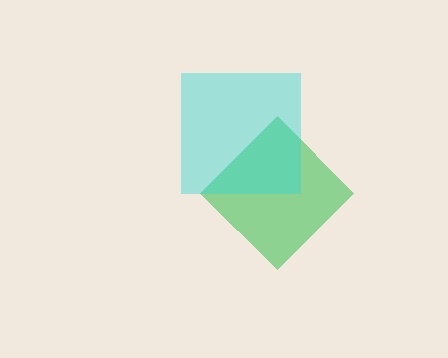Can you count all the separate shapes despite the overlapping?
Yes, there are 2 separate shapes.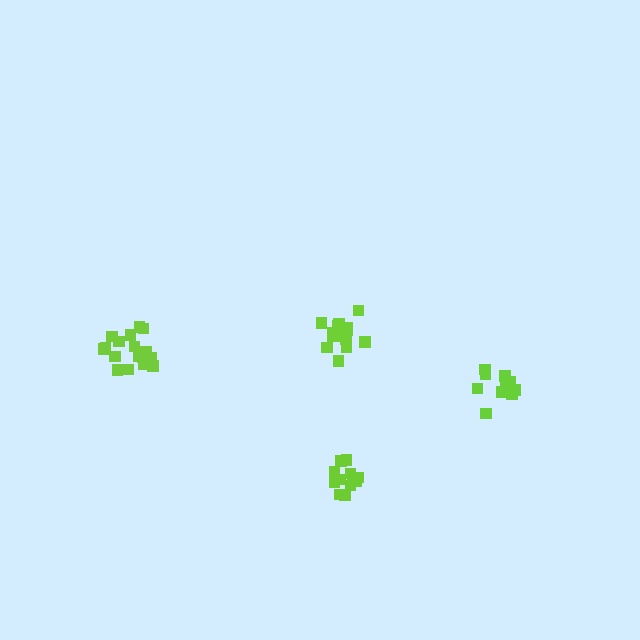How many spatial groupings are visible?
There are 4 spatial groupings.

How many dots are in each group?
Group 1: 17 dots, Group 2: 13 dots, Group 3: 15 dots, Group 4: 14 dots (59 total).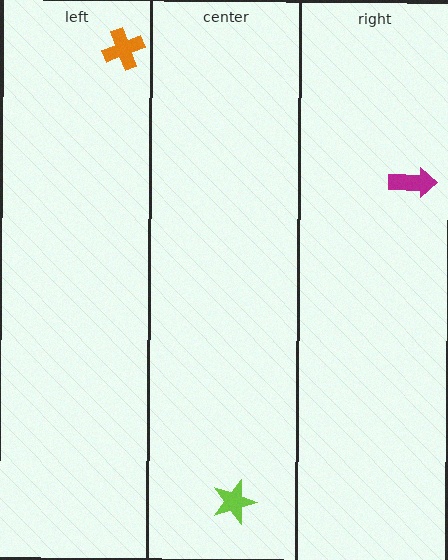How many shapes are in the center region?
1.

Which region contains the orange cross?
The left region.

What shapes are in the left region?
The orange cross.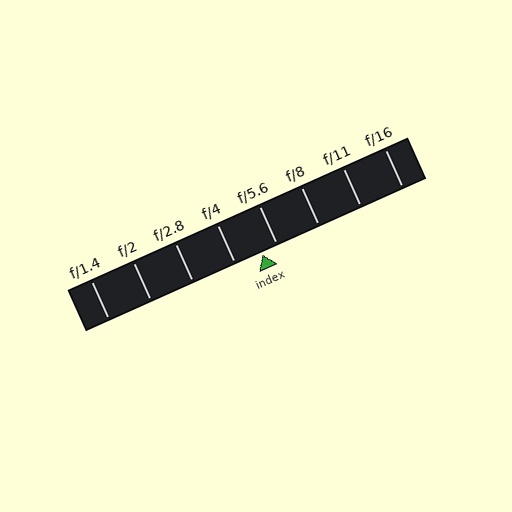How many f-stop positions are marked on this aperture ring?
There are 8 f-stop positions marked.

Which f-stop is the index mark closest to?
The index mark is closest to f/5.6.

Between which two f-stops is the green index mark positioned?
The index mark is between f/4 and f/5.6.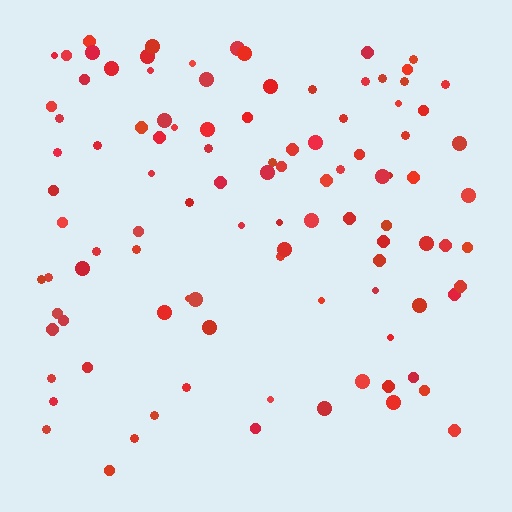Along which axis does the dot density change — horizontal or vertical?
Vertical.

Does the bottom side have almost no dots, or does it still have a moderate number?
Still a moderate number, just noticeably fewer than the top.